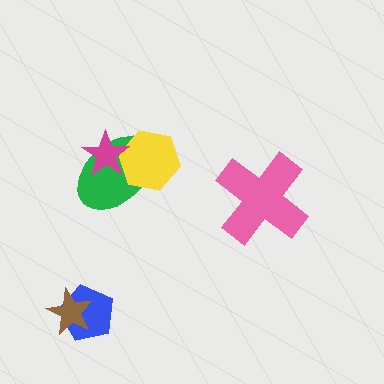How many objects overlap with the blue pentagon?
1 object overlaps with the blue pentagon.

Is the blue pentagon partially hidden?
Yes, it is partially covered by another shape.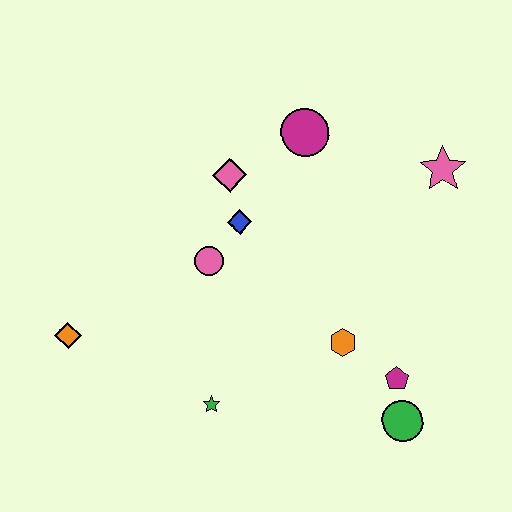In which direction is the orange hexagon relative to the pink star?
The orange hexagon is below the pink star.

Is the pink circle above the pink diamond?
No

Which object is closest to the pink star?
The magenta circle is closest to the pink star.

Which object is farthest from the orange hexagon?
The orange diamond is farthest from the orange hexagon.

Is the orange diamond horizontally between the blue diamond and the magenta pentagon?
No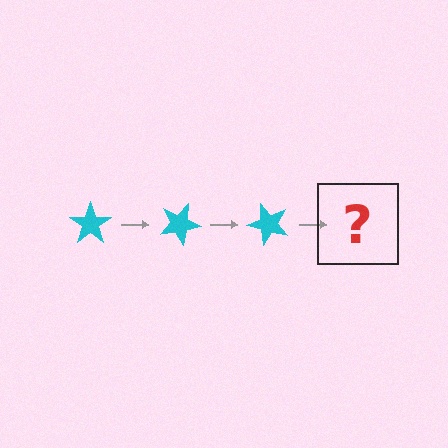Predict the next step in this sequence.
The next step is a cyan star rotated 75 degrees.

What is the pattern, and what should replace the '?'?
The pattern is that the star rotates 25 degrees each step. The '?' should be a cyan star rotated 75 degrees.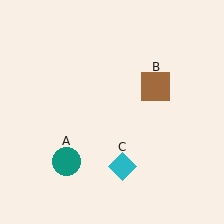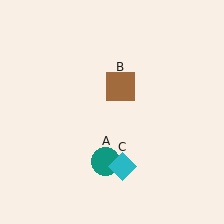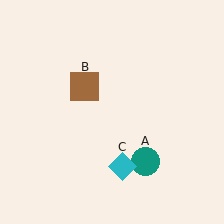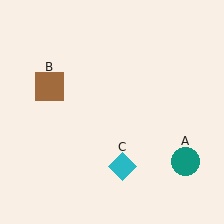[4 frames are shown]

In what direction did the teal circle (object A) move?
The teal circle (object A) moved right.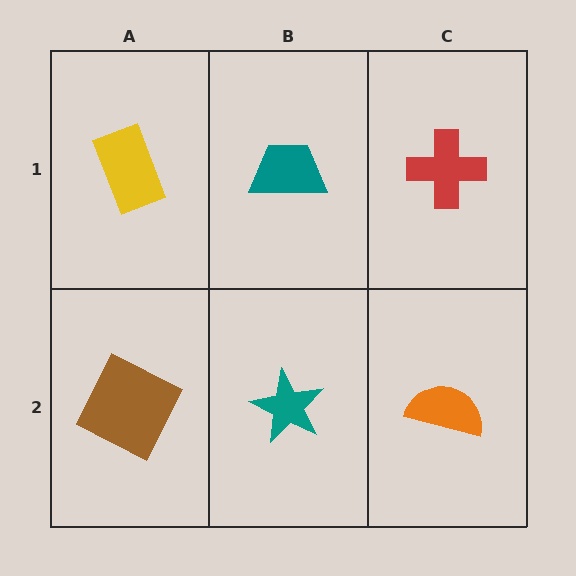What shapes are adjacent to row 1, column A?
A brown square (row 2, column A), a teal trapezoid (row 1, column B).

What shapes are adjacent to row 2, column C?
A red cross (row 1, column C), a teal star (row 2, column B).